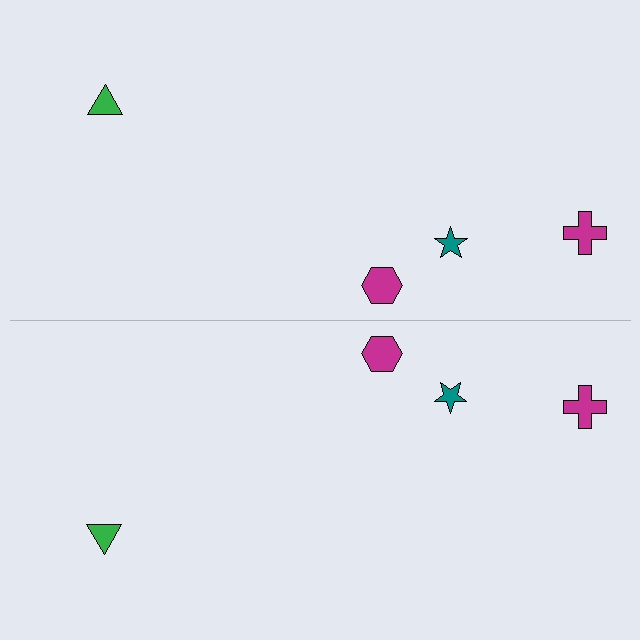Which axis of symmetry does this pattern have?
The pattern has a horizontal axis of symmetry running through the center of the image.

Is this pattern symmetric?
Yes, this pattern has bilateral (reflection) symmetry.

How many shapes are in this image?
There are 8 shapes in this image.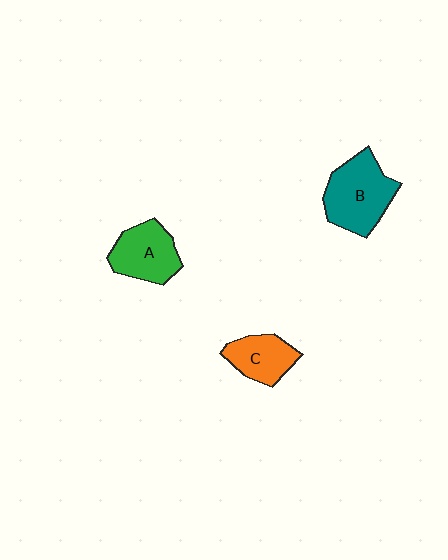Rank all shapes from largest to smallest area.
From largest to smallest: B (teal), A (green), C (orange).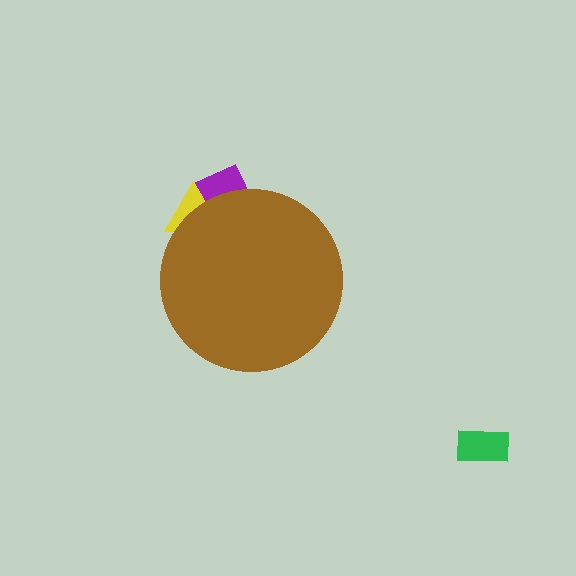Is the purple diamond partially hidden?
Yes, the purple diamond is partially hidden behind the brown circle.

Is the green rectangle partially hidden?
No, the green rectangle is fully visible.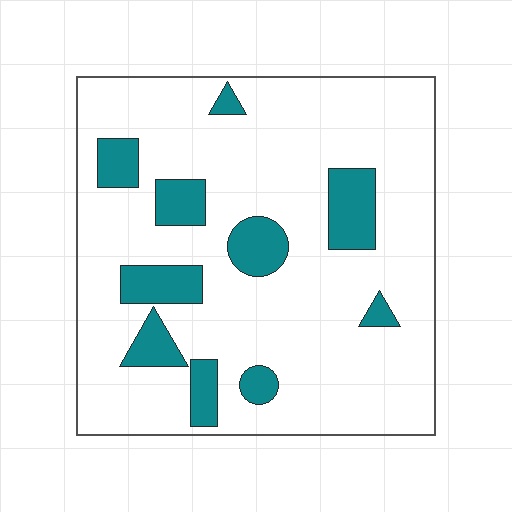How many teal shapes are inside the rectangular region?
10.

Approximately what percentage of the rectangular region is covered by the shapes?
Approximately 15%.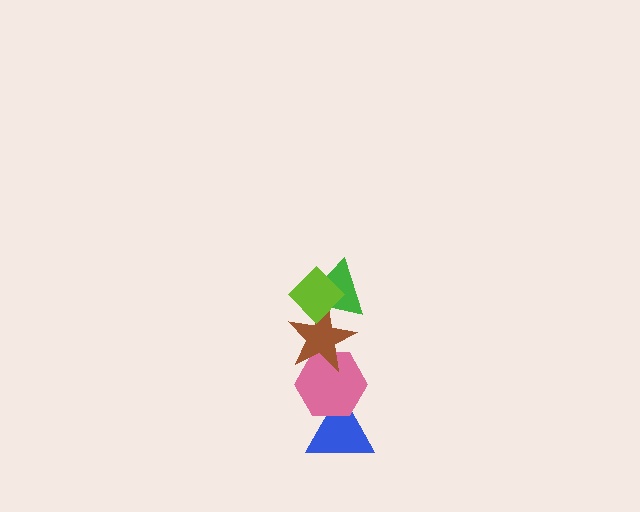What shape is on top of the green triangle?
The lime diamond is on top of the green triangle.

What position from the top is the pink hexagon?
The pink hexagon is 4th from the top.